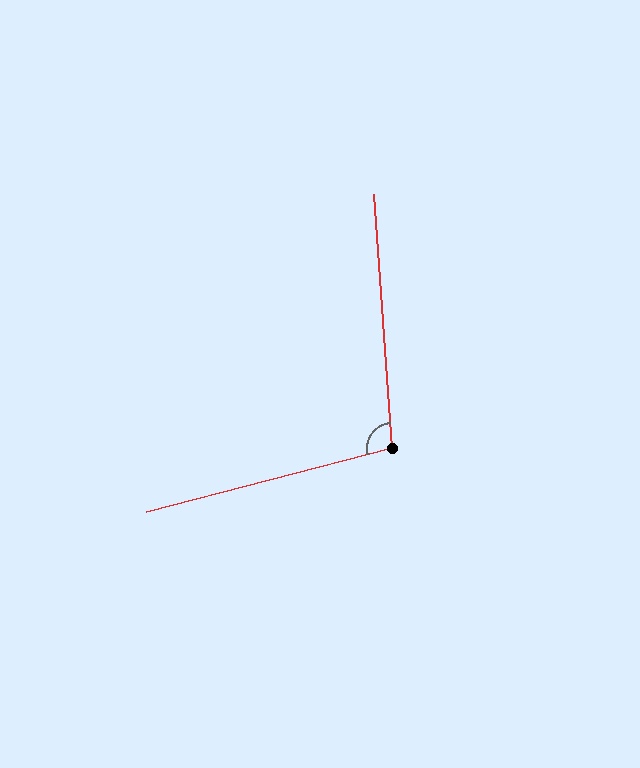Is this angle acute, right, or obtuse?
It is obtuse.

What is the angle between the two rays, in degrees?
Approximately 100 degrees.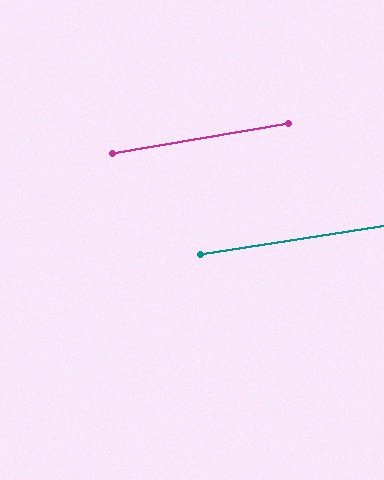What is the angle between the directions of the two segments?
Approximately 1 degree.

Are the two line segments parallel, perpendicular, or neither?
Parallel — their directions differ by only 0.9°.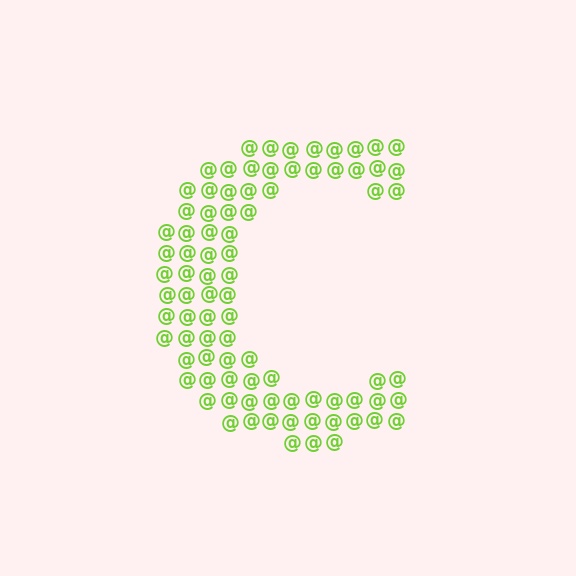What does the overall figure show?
The overall figure shows the letter C.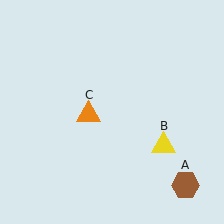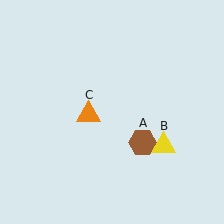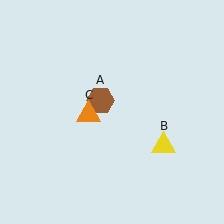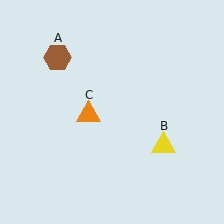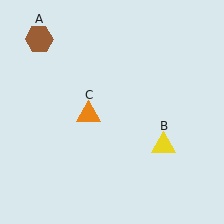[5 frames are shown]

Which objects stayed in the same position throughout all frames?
Yellow triangle (object B) and orange triangle (object C) remained stationary.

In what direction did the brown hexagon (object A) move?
The brown hexagon (object A) moved up and to the left.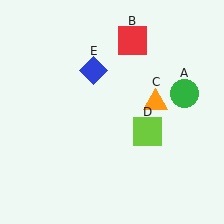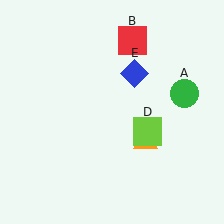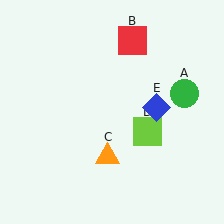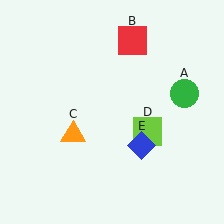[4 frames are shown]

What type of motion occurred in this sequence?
The orange triangle (object C), blue diamond (object E) rotated clockwise around the center of the scene.